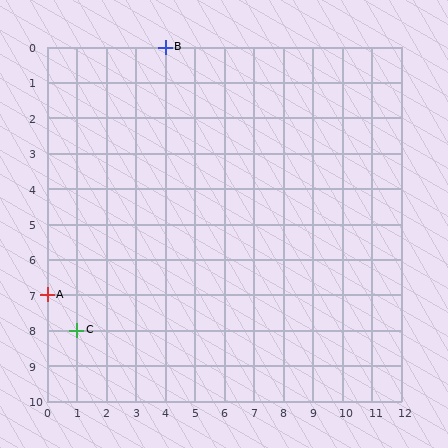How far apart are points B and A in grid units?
Points B and A are 4 columns and 7 rows apart (about 8.1 grid units diagonally).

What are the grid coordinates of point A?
Point A is at grid coordinates (0, 7).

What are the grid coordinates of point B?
Point B is at grid coordinates (4, 0).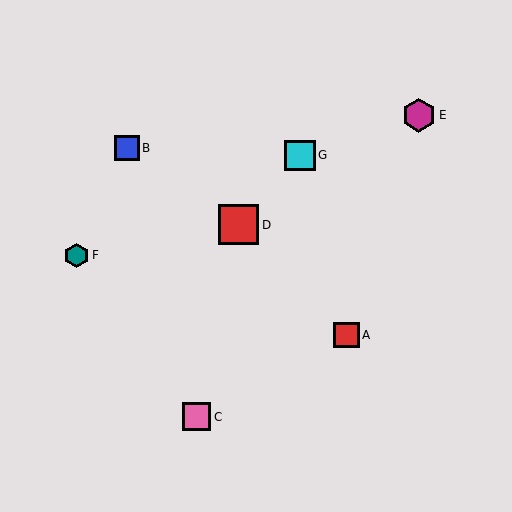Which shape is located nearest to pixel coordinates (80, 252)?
The teal hexagon (labeled F) at (77, 255) is nearest to that location.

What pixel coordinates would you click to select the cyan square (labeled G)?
Click at (300, 155) to select the cyan square G.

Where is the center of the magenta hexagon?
The center of the magenta hexagon is at (419, 115).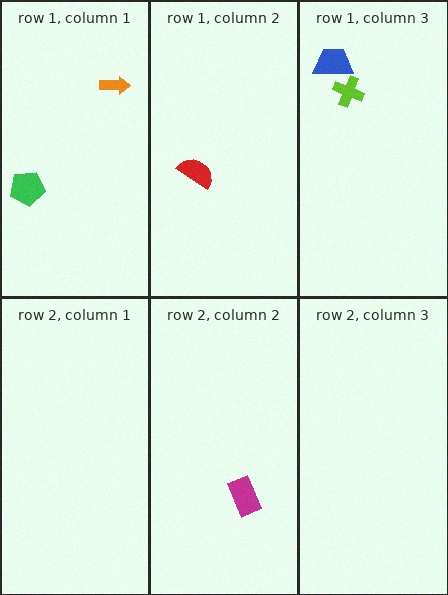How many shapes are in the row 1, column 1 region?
2.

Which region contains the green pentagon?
The row 1, column 1 region.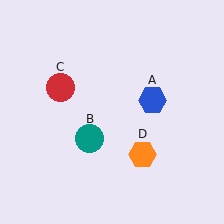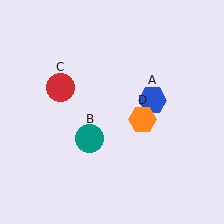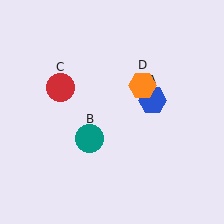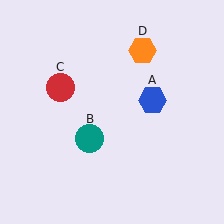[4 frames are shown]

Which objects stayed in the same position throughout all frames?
Blue hexagon (object A) and teal circle (object B) and red circle (object C) remained stationary.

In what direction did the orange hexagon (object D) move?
The orange hexagon (object D) moved up.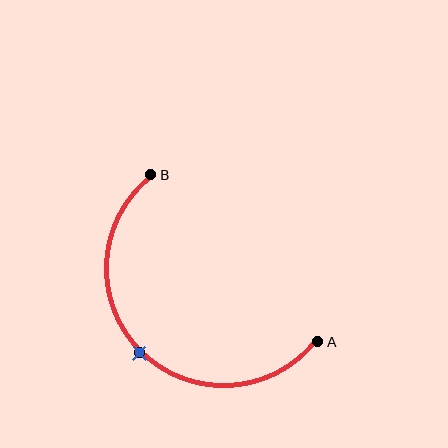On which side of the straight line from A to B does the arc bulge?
The arc bulges below and to the left of the straight line connecting A and B.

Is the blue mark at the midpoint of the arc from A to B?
Yes. The blue mark lies on the arc at equal arc-length from both A and B — it is the arc midpoint.